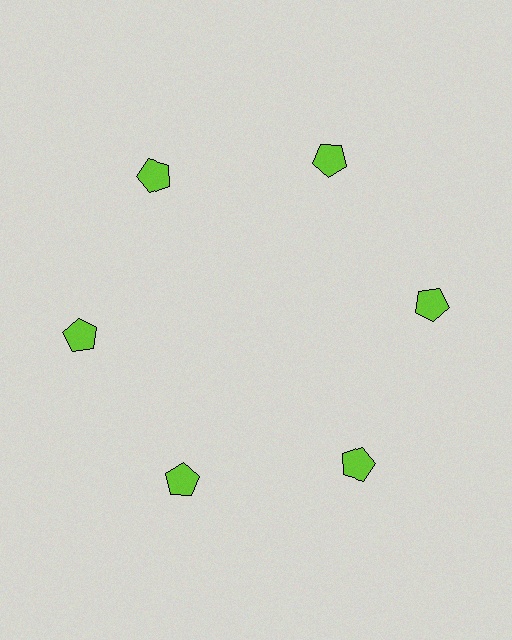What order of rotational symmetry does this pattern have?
This pattern has 6-fold rotational symmetry.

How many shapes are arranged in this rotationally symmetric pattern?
There are 6 shapes, arranged in 6 groups of 1.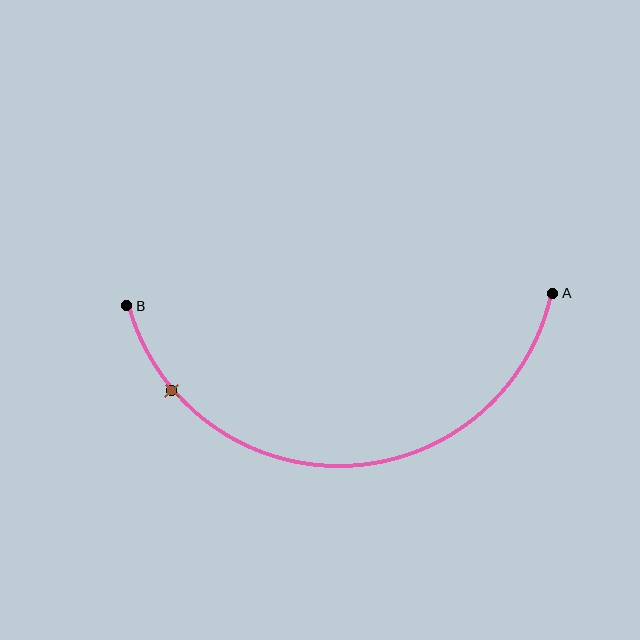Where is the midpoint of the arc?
The arc midpoint is the point on the curve farthest from the straight line joining A and B. It sits below that line.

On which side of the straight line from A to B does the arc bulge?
The arc bulges below the straight line connecting A and B.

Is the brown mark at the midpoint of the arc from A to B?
No. The brown mark lies on the arc but is closer to endpoint B. The arc midpoint would be at the point on the curve equidistant along the arc from both A and B.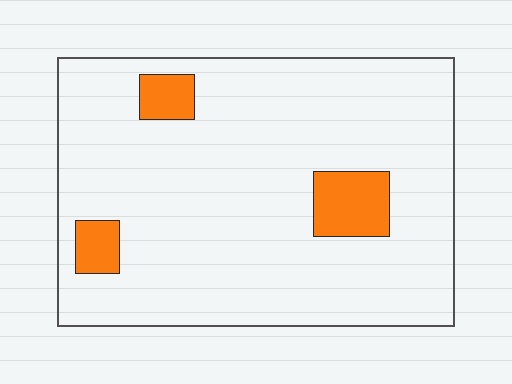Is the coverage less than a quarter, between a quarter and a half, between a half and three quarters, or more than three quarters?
Less than a quarter.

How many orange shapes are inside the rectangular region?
3.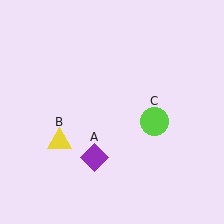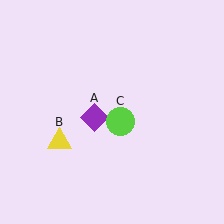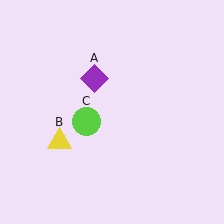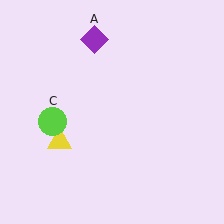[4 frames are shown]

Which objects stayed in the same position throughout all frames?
Yellow triangle (object B) remained stationary.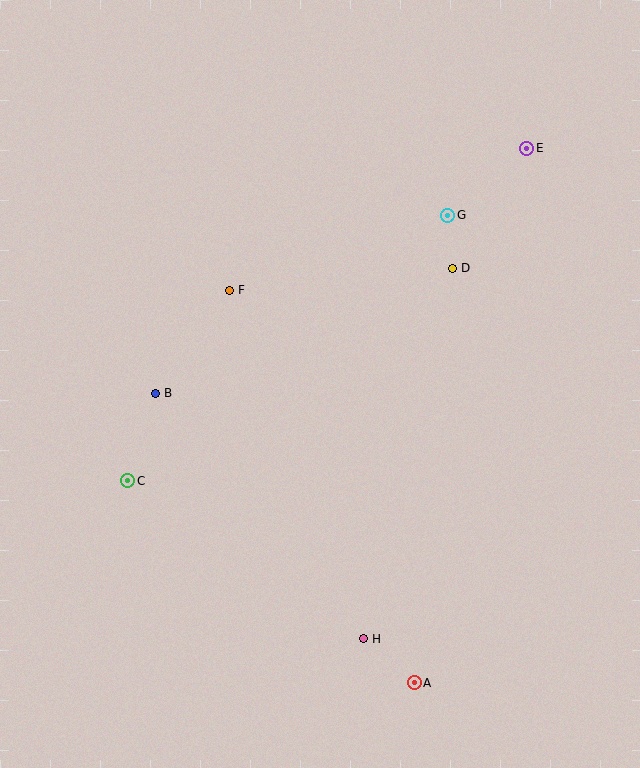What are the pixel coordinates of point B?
Point B is at (155, 393).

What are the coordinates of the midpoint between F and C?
The midpoint between F and C is at (179, 385).